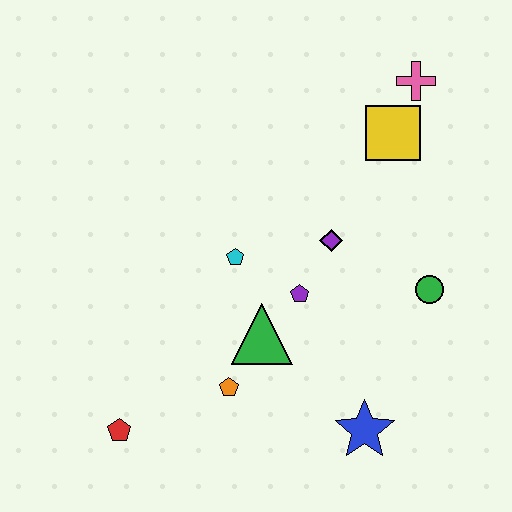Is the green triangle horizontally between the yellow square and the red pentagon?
Yes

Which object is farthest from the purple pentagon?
The pink cross is farthest from the purple pentagon.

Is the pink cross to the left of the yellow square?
No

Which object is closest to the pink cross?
The yellow square is closest to the pink cross.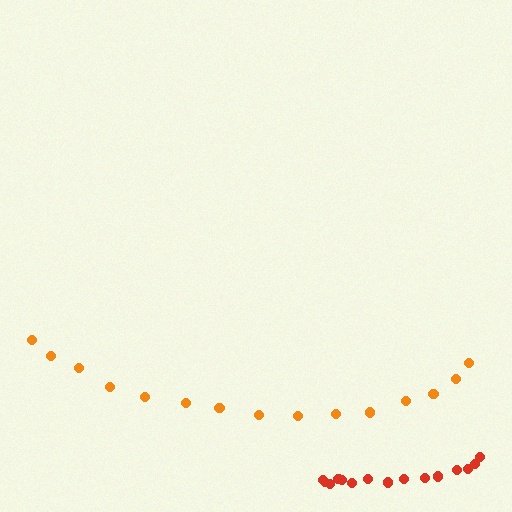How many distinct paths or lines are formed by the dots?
There are 2 distinct paths.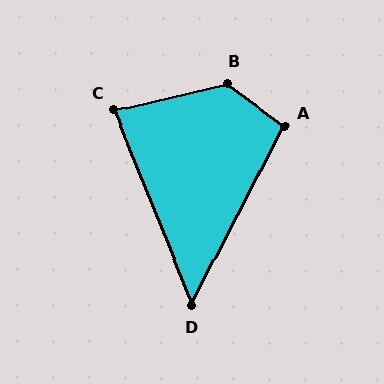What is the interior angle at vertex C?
Approximately 81 degrees (acute).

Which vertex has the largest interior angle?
B, at approximately 131 degrees.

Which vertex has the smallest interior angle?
D, at approximately 49 degrees.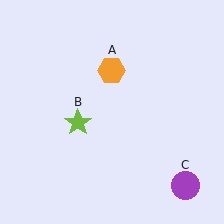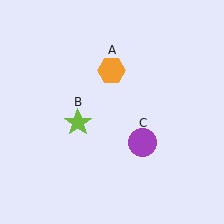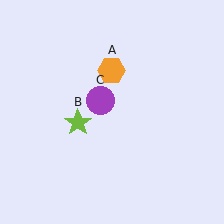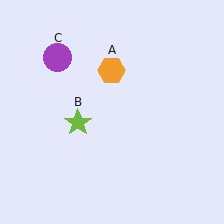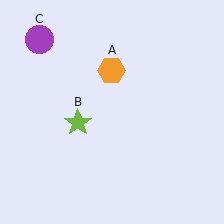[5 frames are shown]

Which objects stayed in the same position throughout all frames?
Orange hexagon (object A) and lime star (object B) remained stationary.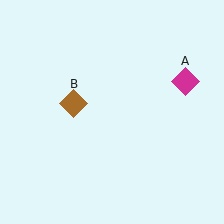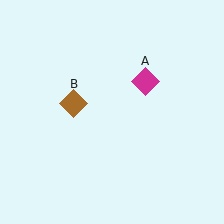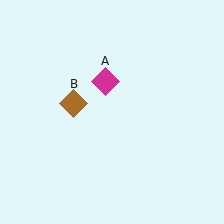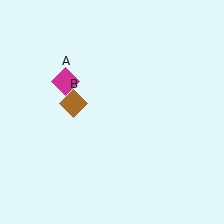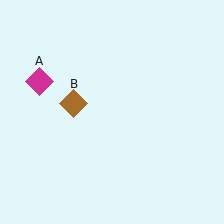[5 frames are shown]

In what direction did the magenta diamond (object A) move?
The magenta diamond (object A) moved left.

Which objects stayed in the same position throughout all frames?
Brown diamond (object B) remained stationary.